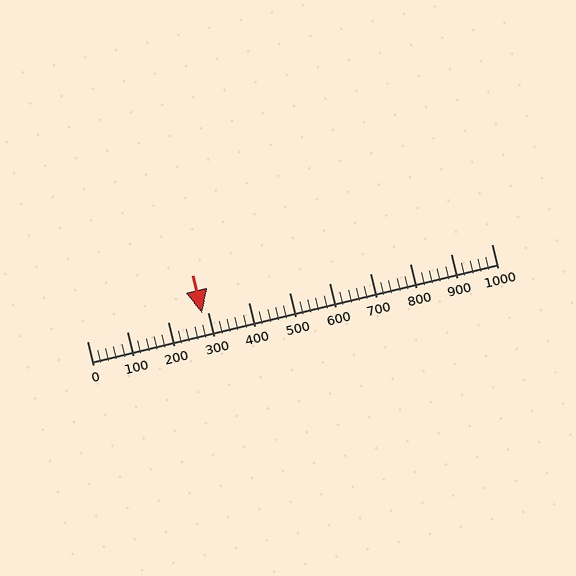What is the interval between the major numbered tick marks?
The major tick marks are spaced 100 units apart.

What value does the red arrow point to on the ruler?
The red arrow points to approximately 284.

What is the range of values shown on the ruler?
The ruler shows values from 0 to 1000.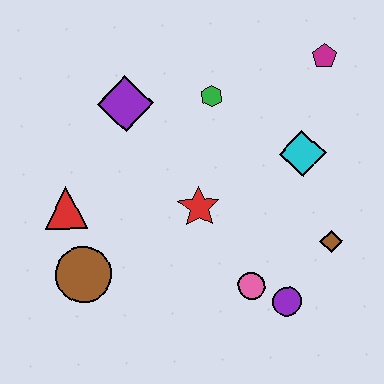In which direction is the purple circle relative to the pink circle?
The purple circle is to the right of the pink circle.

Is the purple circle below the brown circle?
Yes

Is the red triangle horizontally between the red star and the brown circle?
No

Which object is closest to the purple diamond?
The green hexagon is closest to the purple diamond.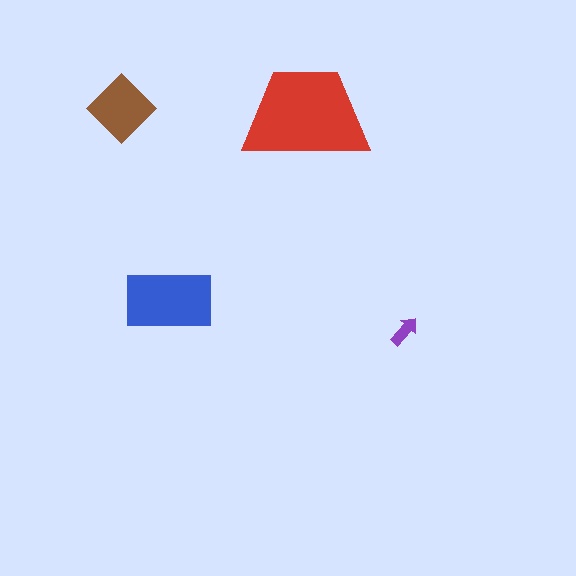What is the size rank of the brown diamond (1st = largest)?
3rd.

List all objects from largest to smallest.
The red trapezoid, the blue rectangle, the brown diamond, the purple arrow.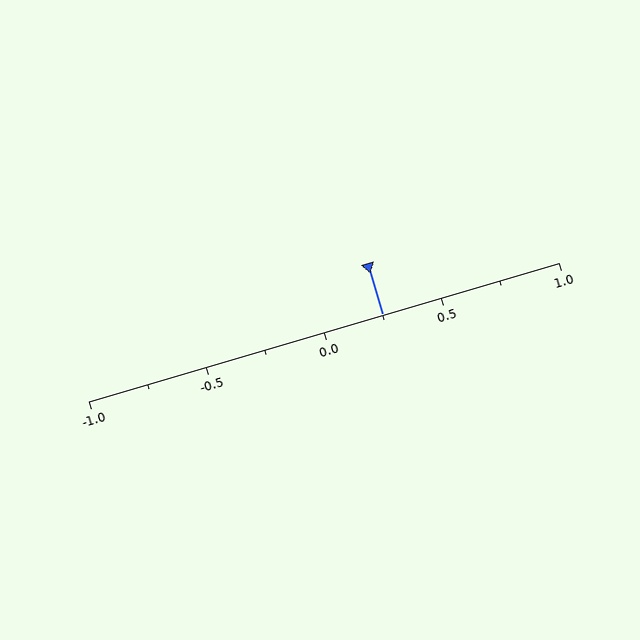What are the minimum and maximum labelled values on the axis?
The axis runs from -1.0 to 1.0.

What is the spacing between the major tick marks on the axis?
The major ticks are spaced 0.5 apart.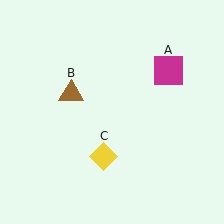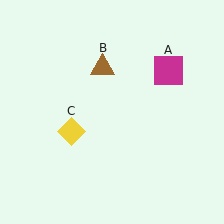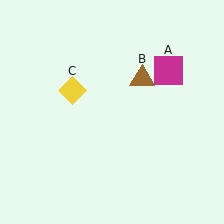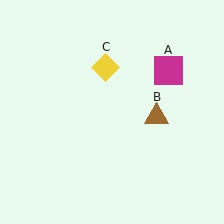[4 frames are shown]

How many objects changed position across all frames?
2 objects changed position: brown triangle (object B), yellow diamond (object C).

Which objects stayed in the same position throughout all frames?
Magenta square (object A) remained stationary.